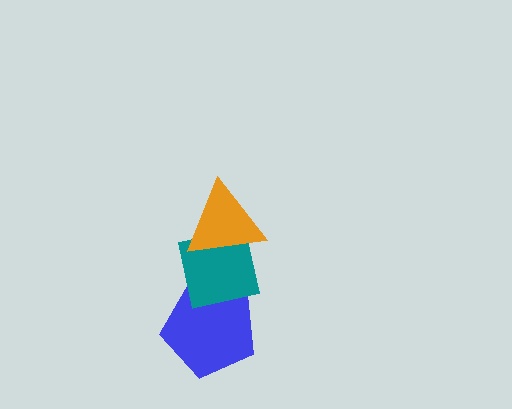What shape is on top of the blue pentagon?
The teal square is on top of the blue pentagon.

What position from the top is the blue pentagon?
The blue pentagon is 3rd from the top.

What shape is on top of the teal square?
The orange triangle is on top of the teal square.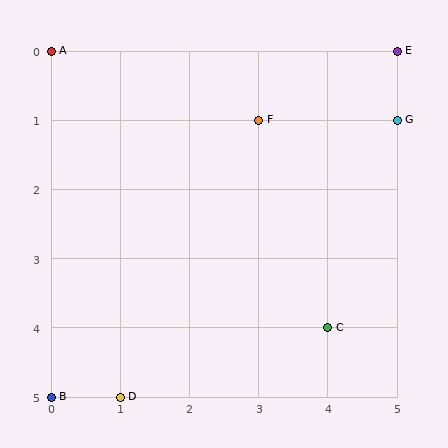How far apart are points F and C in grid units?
Points F and C are 1 column and 3 rows apart (about 3.2 grid units diagonally).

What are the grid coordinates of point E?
Point E is at grid coordinates (5, 0).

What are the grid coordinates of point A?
Point A is at grid coordinates (0, 0).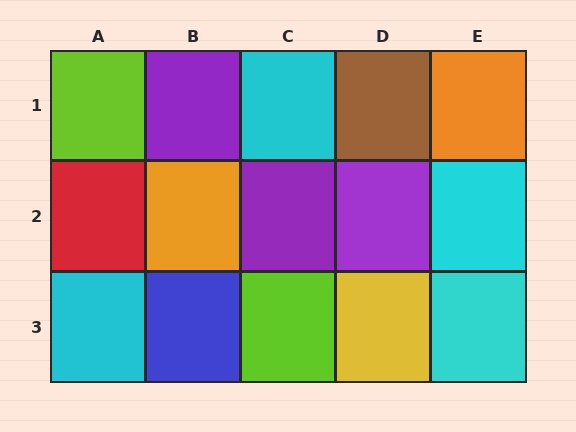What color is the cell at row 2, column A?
Red.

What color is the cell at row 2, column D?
Purple.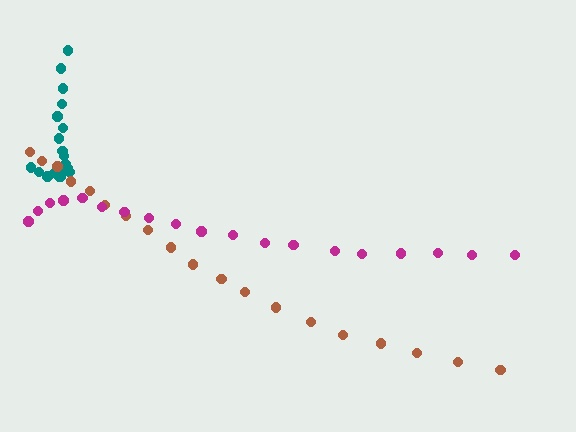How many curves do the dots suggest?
There are 3 distinct paths.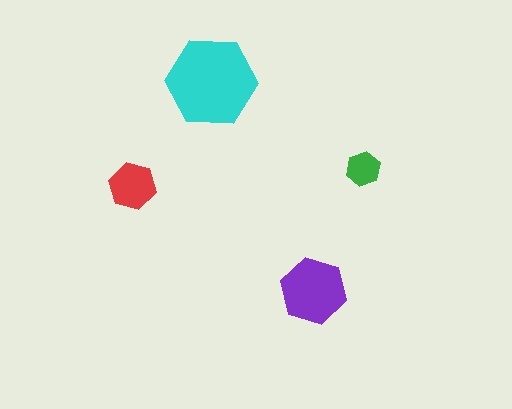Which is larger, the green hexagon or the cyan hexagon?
The cyan one.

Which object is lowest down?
The purple hexagon is bottommost.